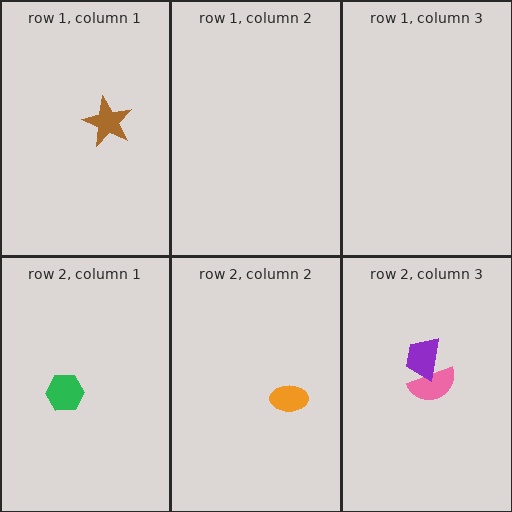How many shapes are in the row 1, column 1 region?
1.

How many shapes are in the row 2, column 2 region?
1.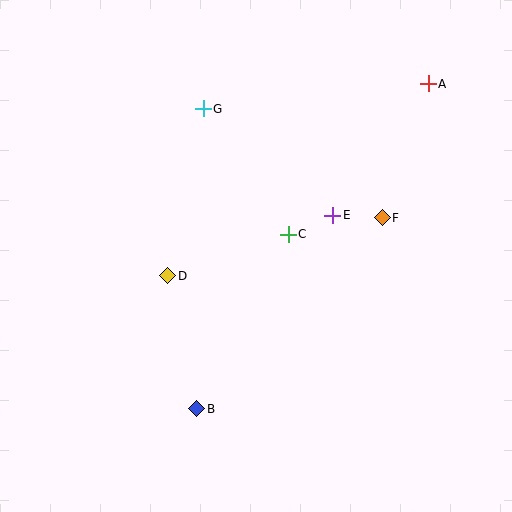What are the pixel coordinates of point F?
Point F is at (382, 218).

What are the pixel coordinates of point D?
Point D is at (168, 276).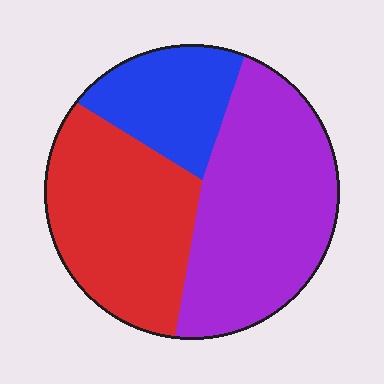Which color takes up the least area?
Blue, at roughly 20%.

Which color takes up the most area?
Purple, at roughly 45%.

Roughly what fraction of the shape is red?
Red covers around 35% of the shape.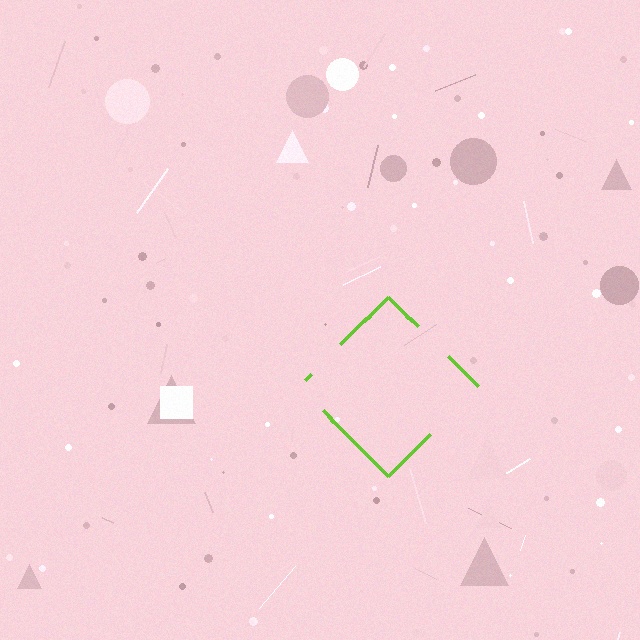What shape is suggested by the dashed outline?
The dashed outline suggests a diamond.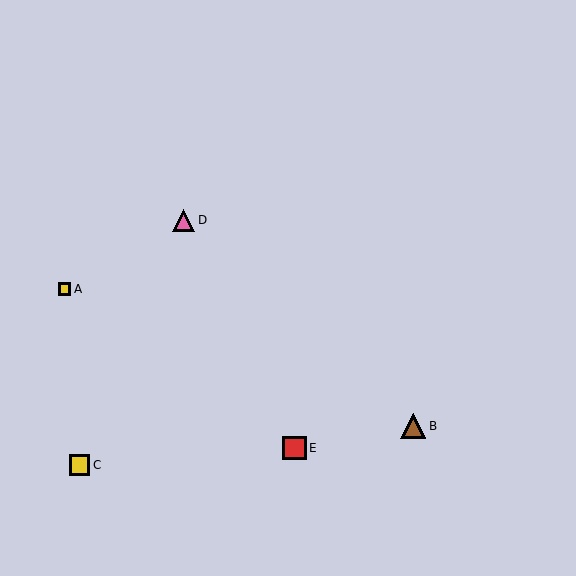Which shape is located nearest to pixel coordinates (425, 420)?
The brown triangle (labeled B) at (413, 426) is nearest to that location.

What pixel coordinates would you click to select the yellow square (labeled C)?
Click at (79, 465) to select the yellow square C.